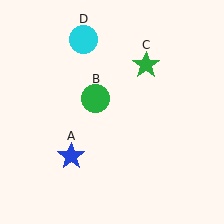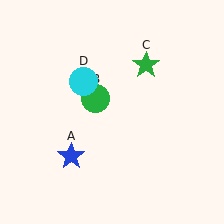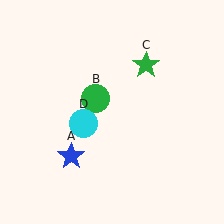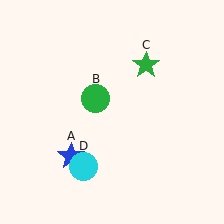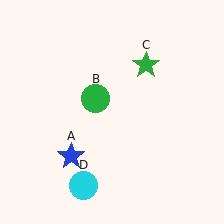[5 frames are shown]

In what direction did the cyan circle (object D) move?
The cyan circle (object D) moved down.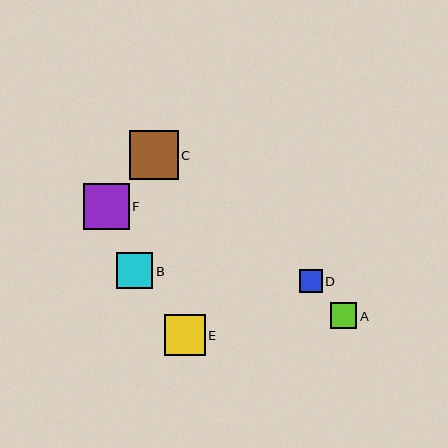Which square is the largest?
Square C is the largest with a size of approximately 49 pixels.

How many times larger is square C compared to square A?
Square C is approximately 1.9 times the size of square A.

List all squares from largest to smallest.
From largest to smallest: C, F, E, B, A, D.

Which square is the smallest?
Square D is the smallest with a size of approximately 23 pixels.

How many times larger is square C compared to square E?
Square C is approximately 1.2 times the size of square E.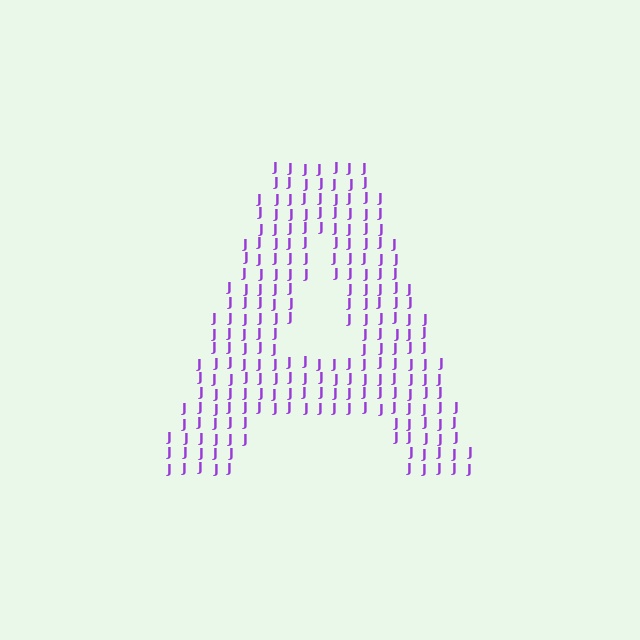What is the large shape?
The large shape is the letter A.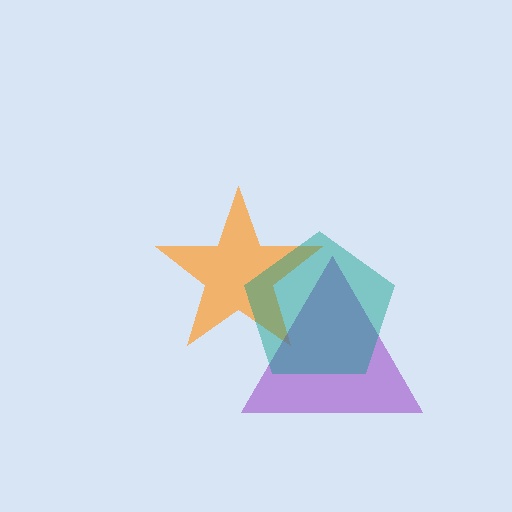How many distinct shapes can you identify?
There are 3 distinct shapes: an orange star, a purple triangle, a teal pentagon.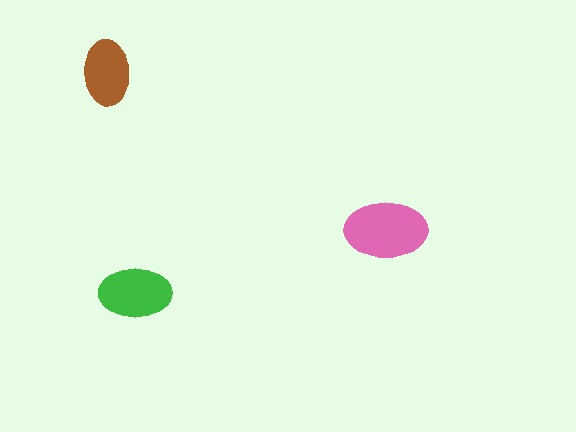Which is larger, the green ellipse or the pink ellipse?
The pink one.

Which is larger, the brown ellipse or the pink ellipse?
The pink one.